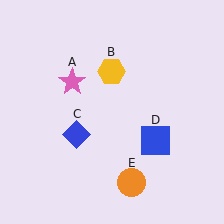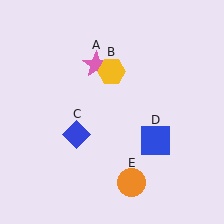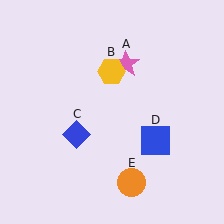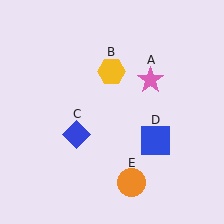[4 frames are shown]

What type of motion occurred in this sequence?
The pink star (object A) rotated clockwise around the center of the scene.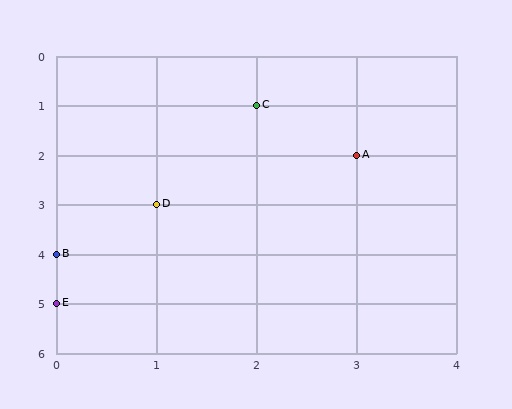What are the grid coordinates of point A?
Point A is at grid coordinates (3, 2).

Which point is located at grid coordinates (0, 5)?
Point E is at (0, 5).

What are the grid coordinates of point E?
Point E is at grid coordinates (0, 5).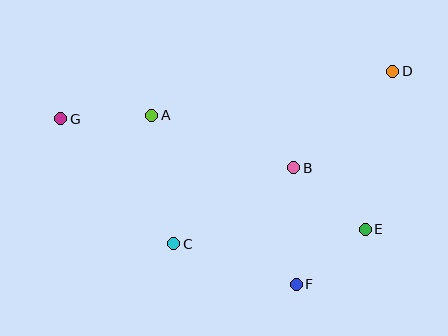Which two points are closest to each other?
Points E and F are closest to each other.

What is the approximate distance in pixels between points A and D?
The distance between A and D is approximately 245 pixels.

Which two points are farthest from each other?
Points D and G are farthest from each other.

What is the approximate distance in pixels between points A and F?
The distance between A and F is approximately 222 pixels.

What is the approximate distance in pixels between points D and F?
The distance between D and F is approximately 234 pixels.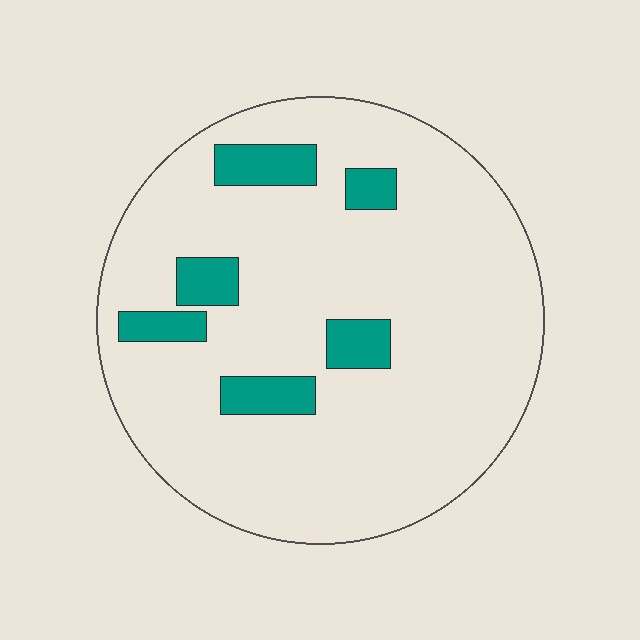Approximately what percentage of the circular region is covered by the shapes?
Approximately 10%.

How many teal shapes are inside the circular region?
6.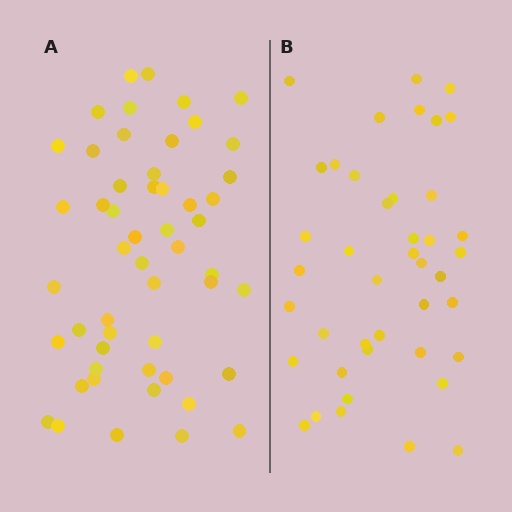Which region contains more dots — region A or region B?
Region A (the left region) has more dots.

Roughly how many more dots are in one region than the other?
Region A has roughly 10 or so more dots than region B.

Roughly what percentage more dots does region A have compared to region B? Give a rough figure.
About 25% more.